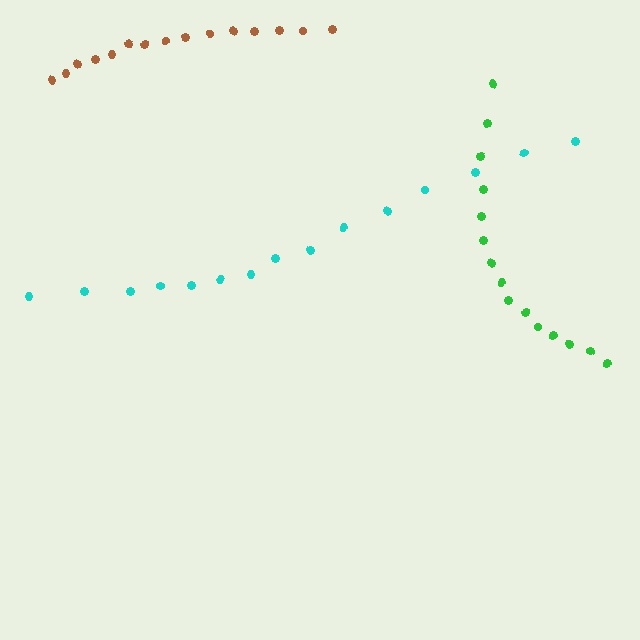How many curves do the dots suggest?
There are 3 distinct paths.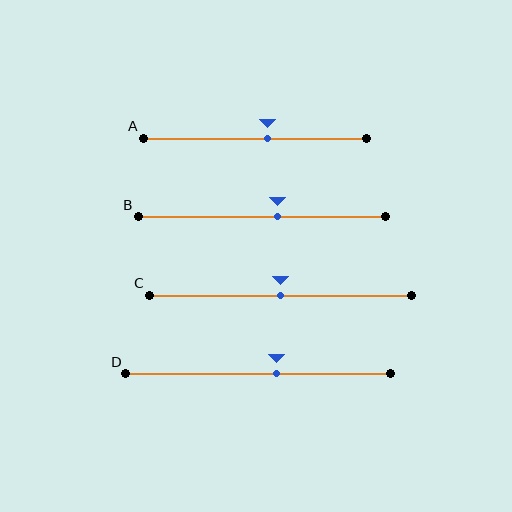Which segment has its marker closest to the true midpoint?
Segment C has its marker closest to the true midpoint.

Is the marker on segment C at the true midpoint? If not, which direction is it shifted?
Yes, the marker on segment C is at the true midpoint.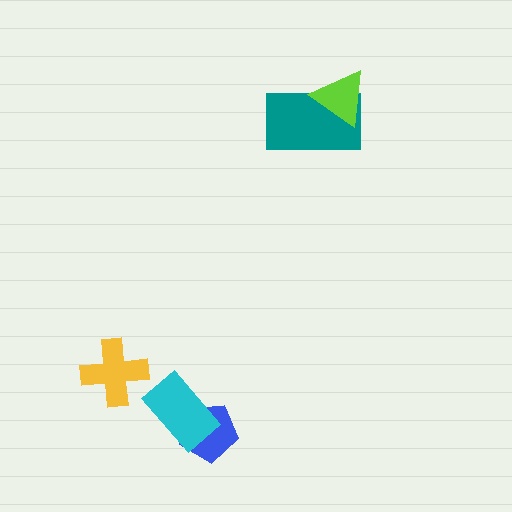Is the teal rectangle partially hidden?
Yes, it is partially covered by another shape.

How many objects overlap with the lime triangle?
1 object overlaps with the lime triangle.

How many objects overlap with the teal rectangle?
1 object overlaps with the teal rectangle.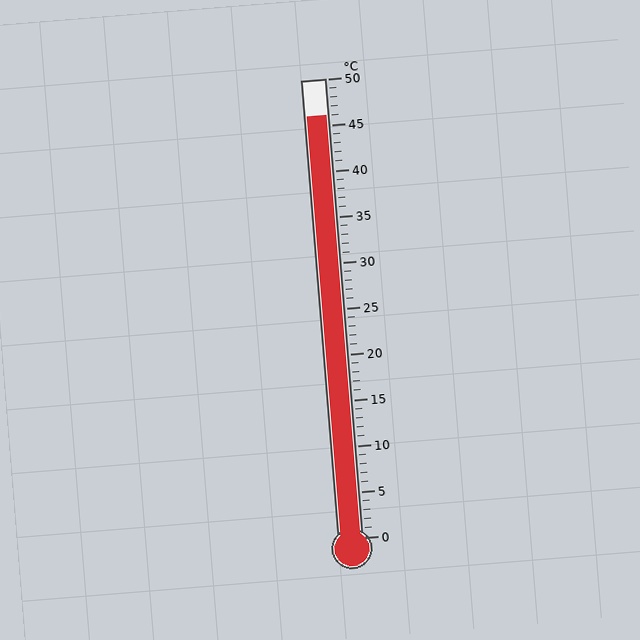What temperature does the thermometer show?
The thermometer shows approximately 46°C.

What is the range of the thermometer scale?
The thermometer scale ranges from 0°C to 50°C.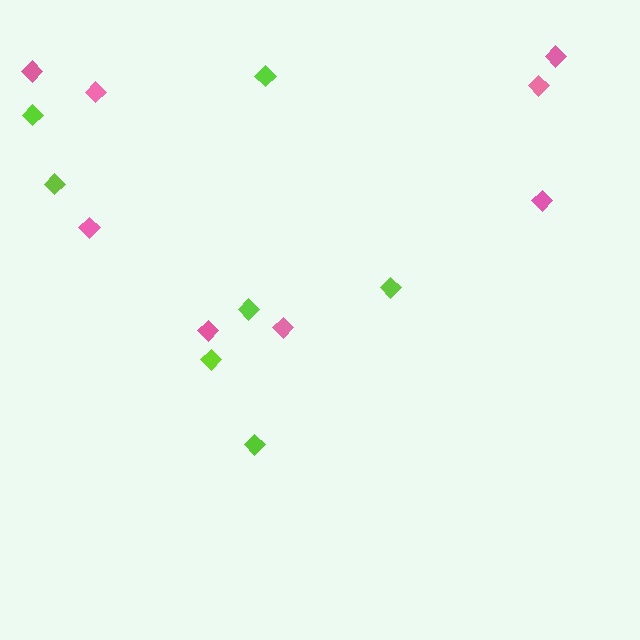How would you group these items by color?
There are 2 groups: one group of pink diamonds (8) and one group of lime diamonds (7).